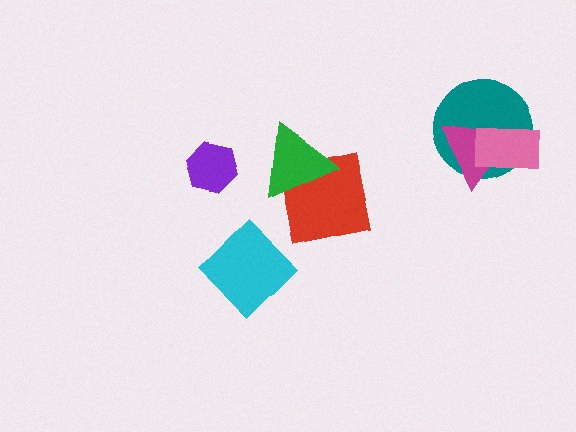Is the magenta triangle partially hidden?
Yes, it is partially covered by another shape.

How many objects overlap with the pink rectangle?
2 objects overlap with the pink rectangle.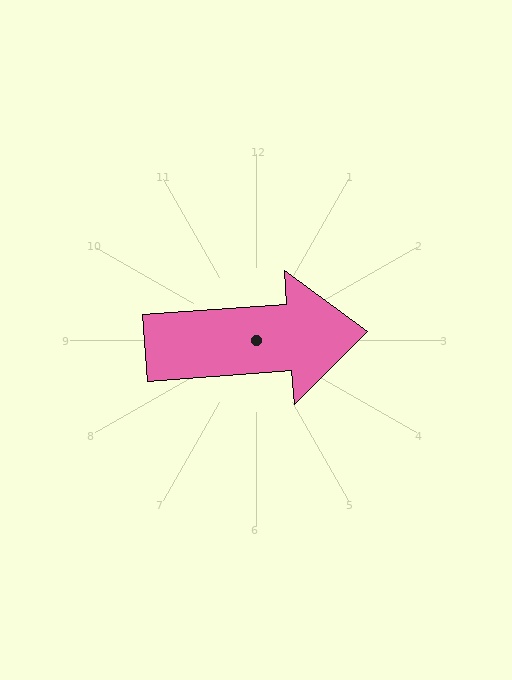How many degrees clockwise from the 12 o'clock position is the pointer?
Approximately 86 degrees.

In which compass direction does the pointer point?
East.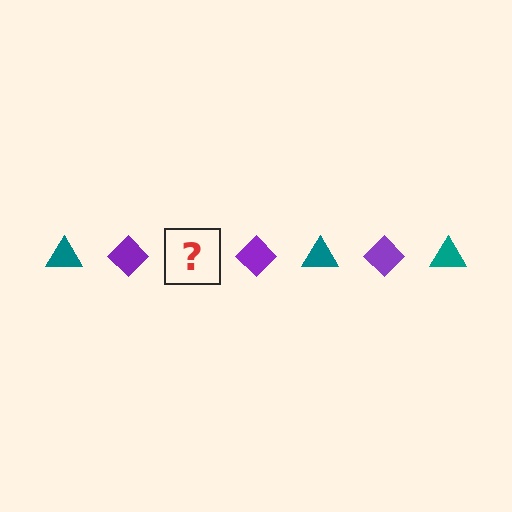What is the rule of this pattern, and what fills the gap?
The rule is that the pattern alternates between teal triangle and purple diamond. The gap should be filled with a teal triangle.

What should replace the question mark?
The question mark should be replaced with a teal triangle.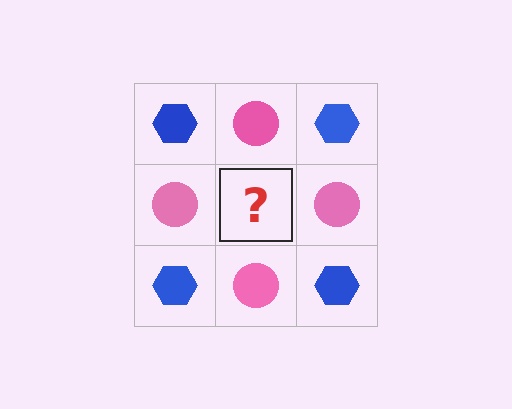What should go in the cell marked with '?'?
The missing cell should contain a blue hexagon.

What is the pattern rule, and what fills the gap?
The rule is that it alternates blue hexagon and pink circle in a checkerboard pattern. The gap should be filled with a blue hexagon.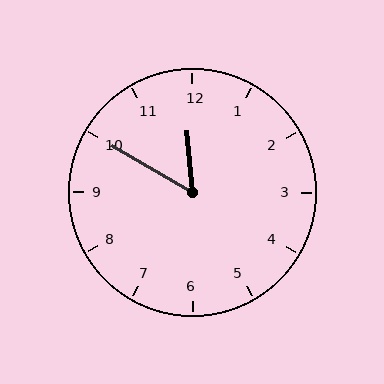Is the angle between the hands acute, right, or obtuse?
It is acute.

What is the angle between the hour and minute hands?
Approximately 55 degrees.